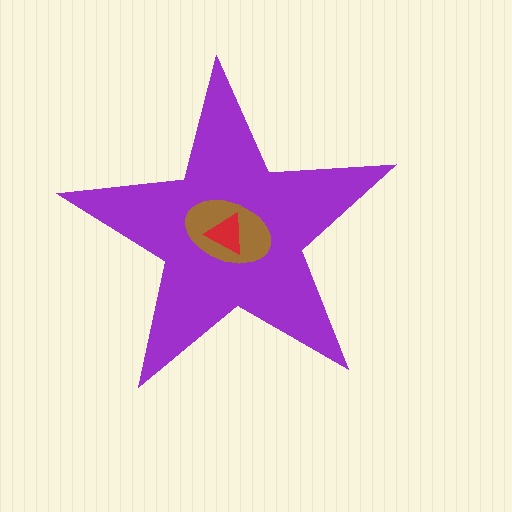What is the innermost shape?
The red triangle.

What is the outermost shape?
The purple star.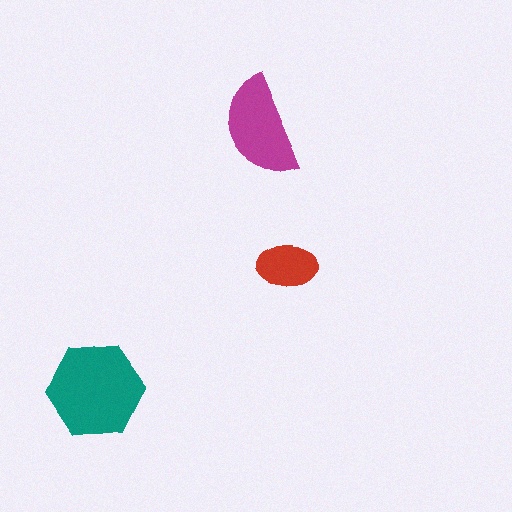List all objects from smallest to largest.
The red ellipse, the magenta semicircle, the teal hexagon.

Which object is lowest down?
The teal hexagon is bottommost.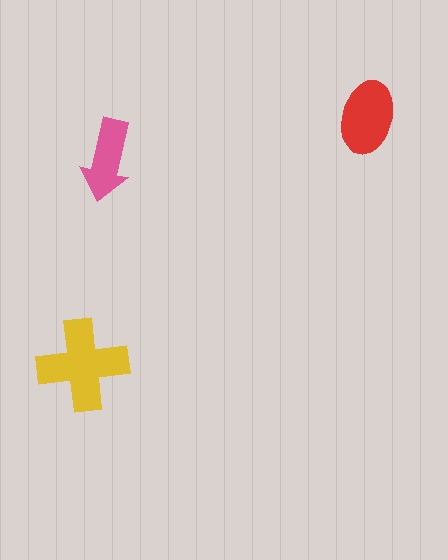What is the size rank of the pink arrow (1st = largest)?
3rd.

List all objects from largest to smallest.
The yellow cross, the red ellipse, the pink arrow.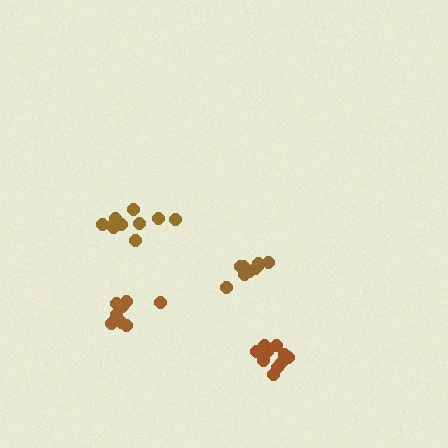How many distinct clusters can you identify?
There are 4 distinct clusters.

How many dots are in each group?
Group 1: 9 dots, Group 2: 9 dots, Group 3: 10 dots, Group 4: 10 dots (38 total).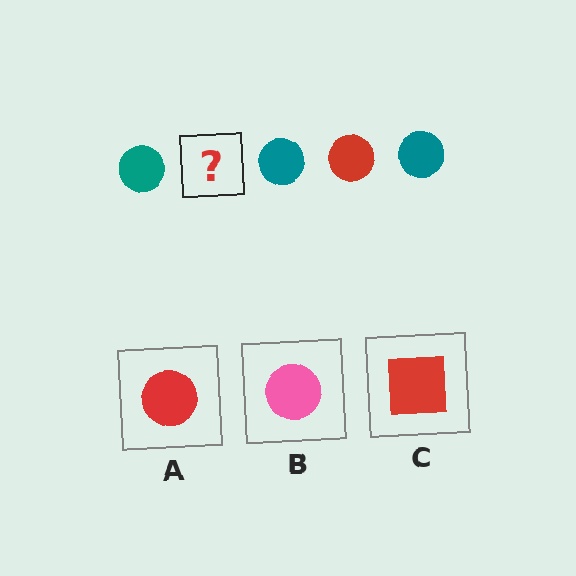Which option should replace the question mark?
Option A.